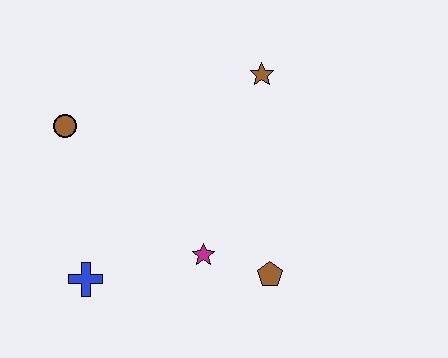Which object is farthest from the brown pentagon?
The brown circle is farthest from the brown pentagon.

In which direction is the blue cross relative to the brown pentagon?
The blue cross is to the left of the brown pentagon.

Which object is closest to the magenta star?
The brown pentagon is closest to the magenta star.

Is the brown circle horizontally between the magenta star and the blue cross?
No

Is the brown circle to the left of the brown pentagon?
Yes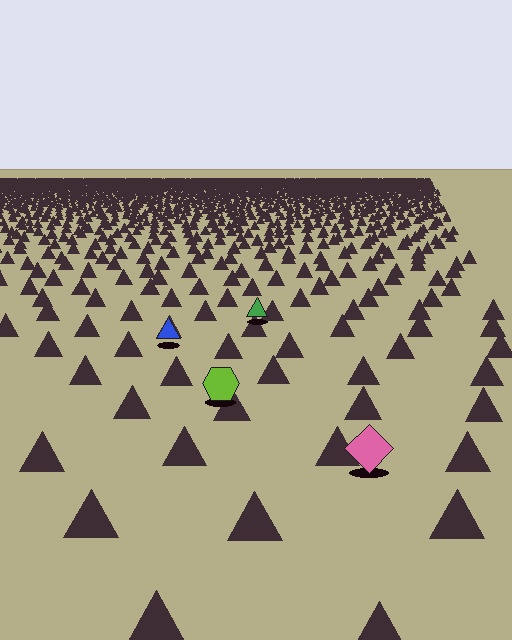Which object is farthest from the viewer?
The green triangle is farthest from the viewer. It appears smaller and the ground texture around it is denser.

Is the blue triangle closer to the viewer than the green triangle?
Yes. The blue triangle is closer — you can tell from the texture gradient: the ground texture is coarser near it.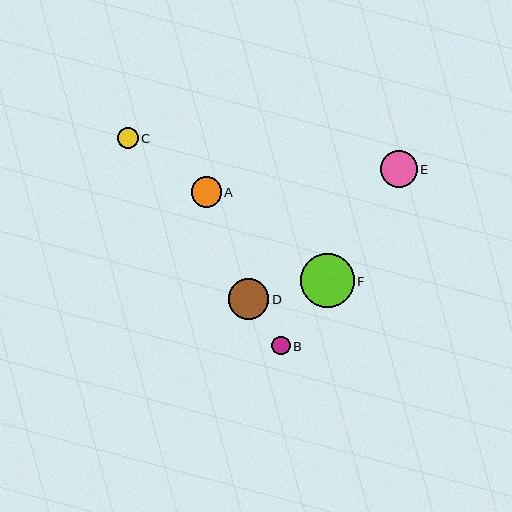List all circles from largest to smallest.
From largest to smallest: F, D, E, A, C, B.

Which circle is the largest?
Circle F is the largest with a size of approximately 53 pixels.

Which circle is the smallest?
Circle B is the smallest with a size of approximately 18 pixels.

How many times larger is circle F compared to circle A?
Circle F is approximately 1.8 times the size of circle A.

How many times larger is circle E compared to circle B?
Circle E is approximately 2.0 times the size of circle B.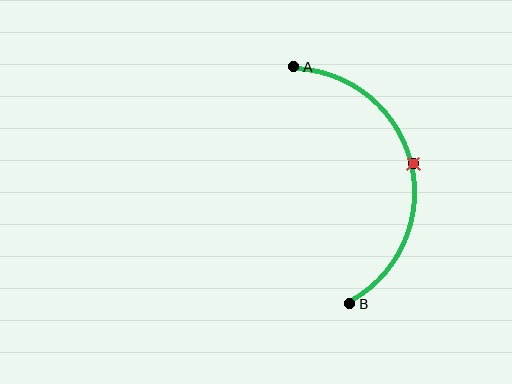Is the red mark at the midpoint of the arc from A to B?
Yes. The red mark lies on the arc at equal arc-length from both A and B — it is the arc midpoint.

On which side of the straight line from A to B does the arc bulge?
The arc bulges to the right of the straight line connecting A and B.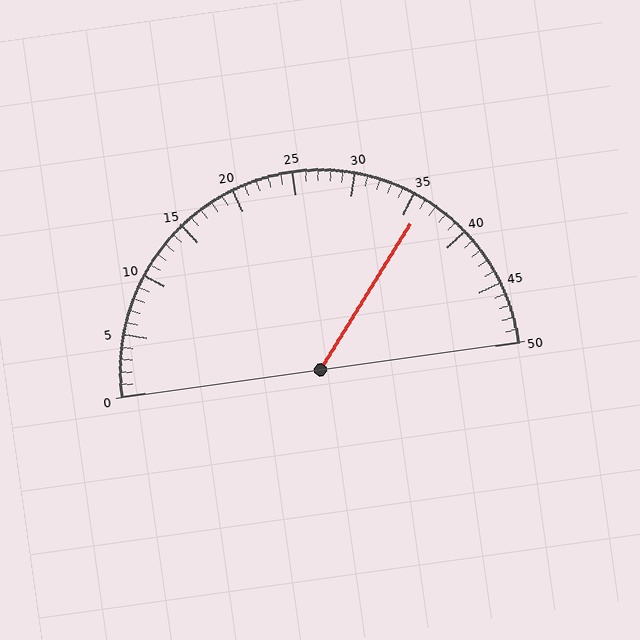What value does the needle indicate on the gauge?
The needle indicates approximately 36.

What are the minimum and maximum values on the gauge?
The gauge ranges from 0 to 50.